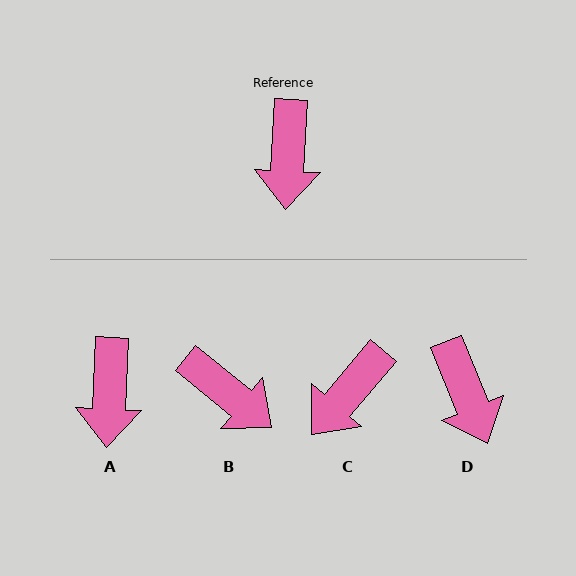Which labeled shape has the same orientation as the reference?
A.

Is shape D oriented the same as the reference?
No, it is off by about 25 degrees.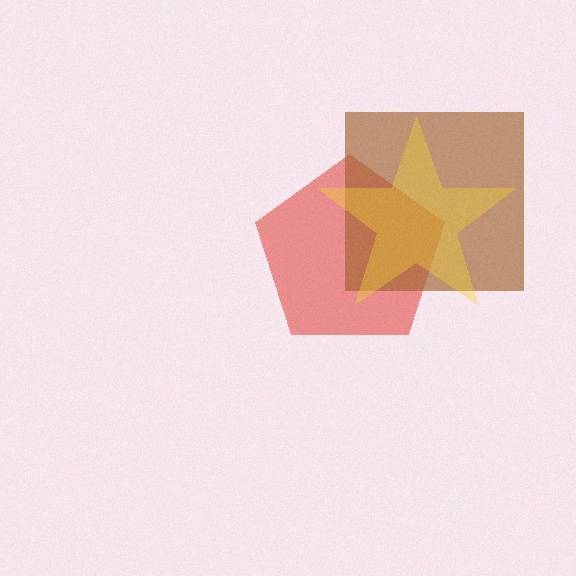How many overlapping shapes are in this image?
There are 3 overlapping shapes in the image.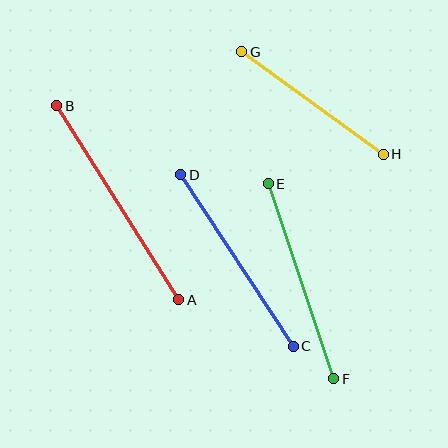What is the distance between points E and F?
The distance is approximately 206 pixels.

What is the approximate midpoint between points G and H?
The midpoint is at approximately (312, 103) pixels.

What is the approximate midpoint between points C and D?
The midpoint is at approximately (237, 261) pixels.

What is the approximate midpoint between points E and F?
The midpoint is at approximately (301, 281) pixels.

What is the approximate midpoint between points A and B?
The midpoint is at approximately (118, 203) pixels.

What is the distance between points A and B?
The distance is approximately 229 pixels.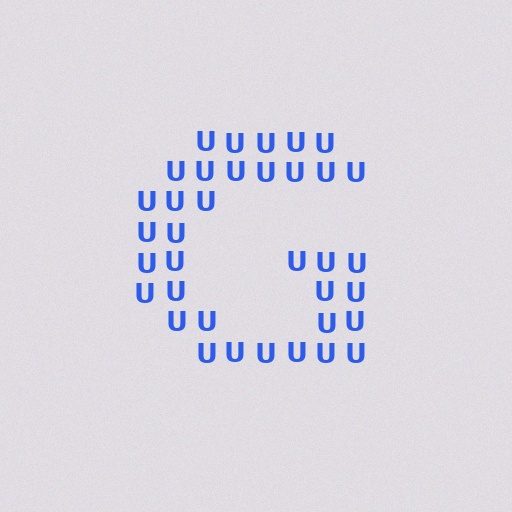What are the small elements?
The small elements are letter U's.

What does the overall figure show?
The overall figure shows the letter G.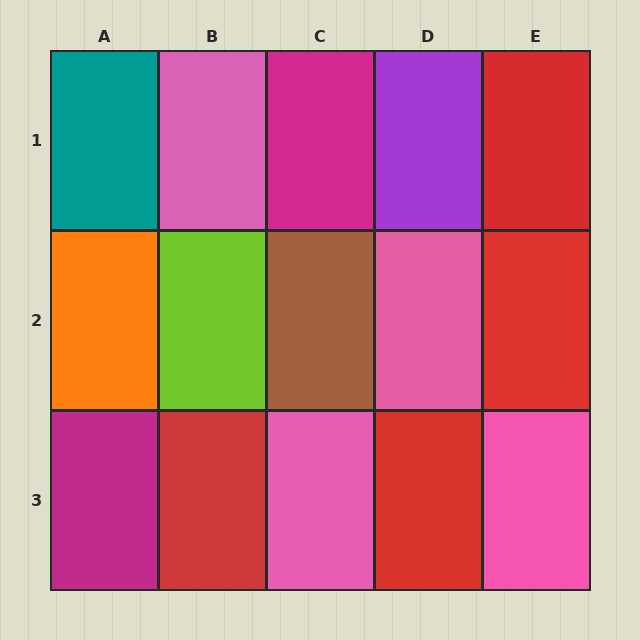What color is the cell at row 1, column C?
Magenta.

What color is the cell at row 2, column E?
Red.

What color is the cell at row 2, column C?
Brown.